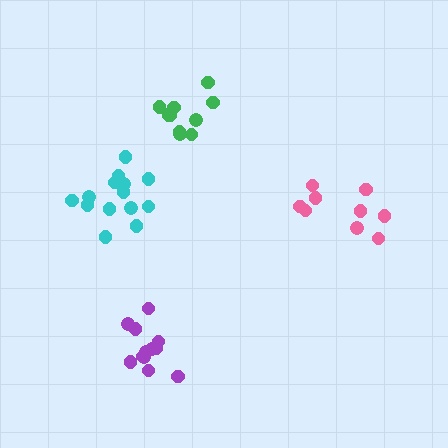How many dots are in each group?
Group 1: 14 dots, Group 2: 10 dots, Group 3: 9 dots, Group 4: 12 dots (45 total).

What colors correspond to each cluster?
The clusters are colored: cyan, green, pink, purple.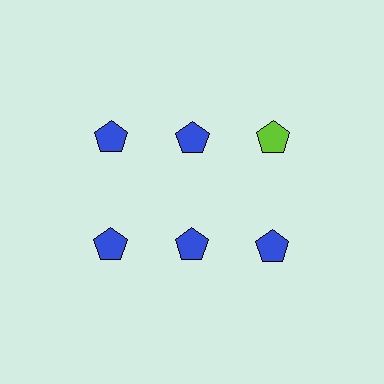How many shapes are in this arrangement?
There are 6 shapes arranged in a grid pattern.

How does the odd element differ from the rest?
It has a different color: lime instead of blue.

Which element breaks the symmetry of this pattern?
The lime pentagon in the top row, center column breaks the symmetry. All other shapes are blue pentagons.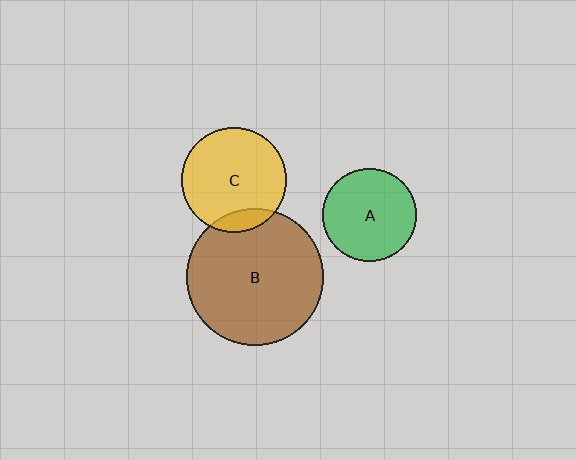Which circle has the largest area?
Circle B (brown).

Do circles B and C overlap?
Yes.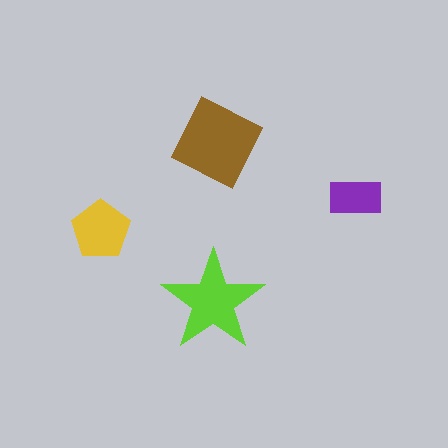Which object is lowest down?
The lime star is bottommost.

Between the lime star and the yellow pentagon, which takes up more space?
The lime star.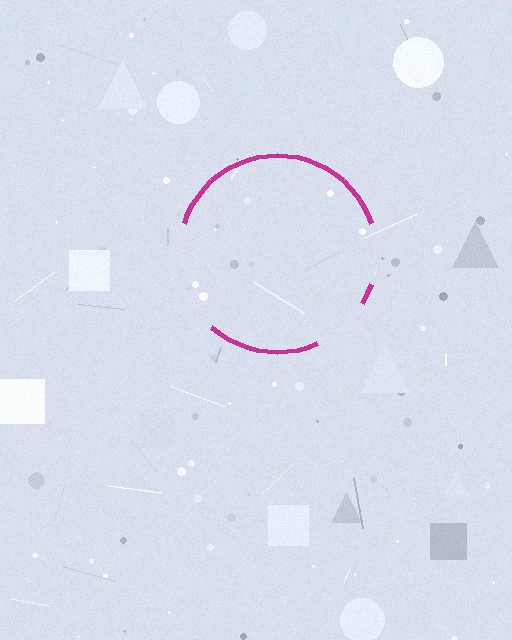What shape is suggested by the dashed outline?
The dashed outline suggests a circle.